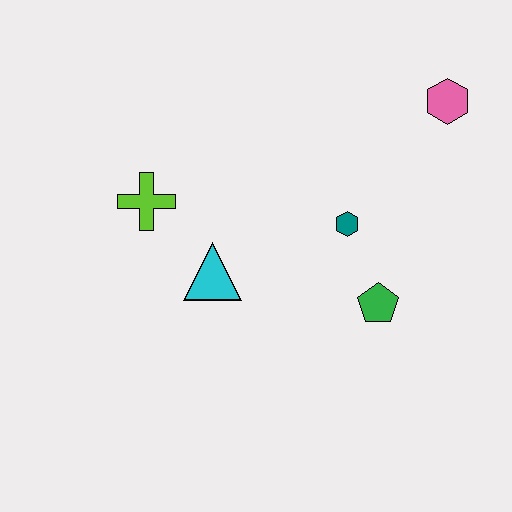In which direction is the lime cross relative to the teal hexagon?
The lime cross is to the left of the teal hexagon.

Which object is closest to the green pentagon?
The teal hexagon is closest to the green pentagon.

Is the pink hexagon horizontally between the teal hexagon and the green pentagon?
No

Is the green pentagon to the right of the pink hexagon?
No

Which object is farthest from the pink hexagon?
The lime cross is farthest from the pink hexagon.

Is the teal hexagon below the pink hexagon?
Yes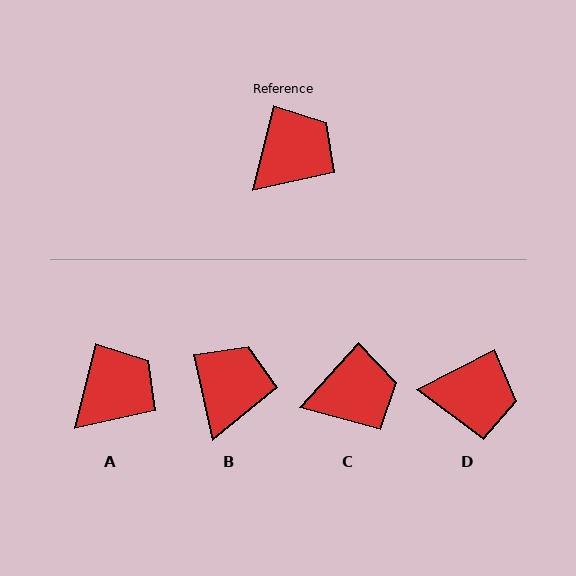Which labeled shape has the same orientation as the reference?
A.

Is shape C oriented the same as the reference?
No, it is off by about 28 degrees.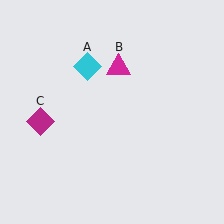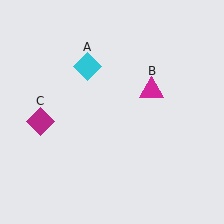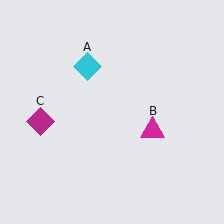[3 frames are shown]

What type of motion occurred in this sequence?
The magenta triangle (object B) rotated clockwise around the center of the scene.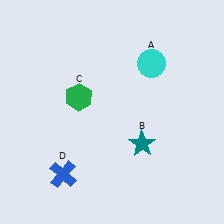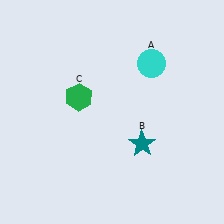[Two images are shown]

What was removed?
The blue cross (D) was removed in Image 2.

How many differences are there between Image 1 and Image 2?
There is 1 difference between the two images.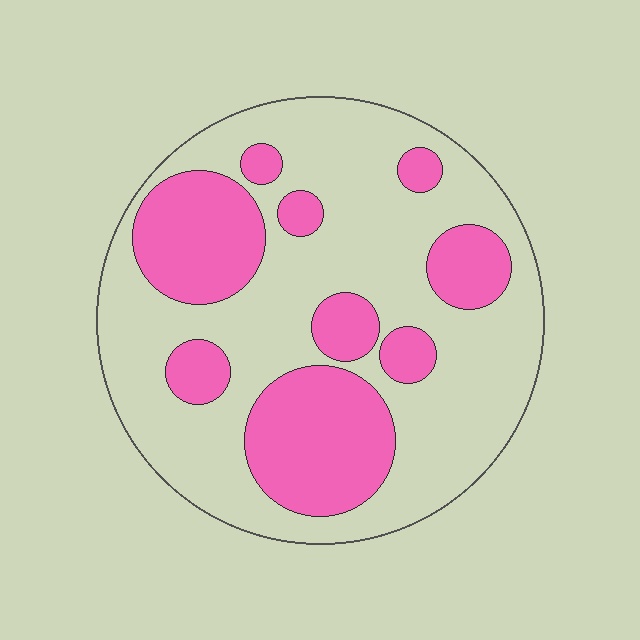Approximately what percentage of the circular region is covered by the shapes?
Approximately 35%.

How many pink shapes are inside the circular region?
9.